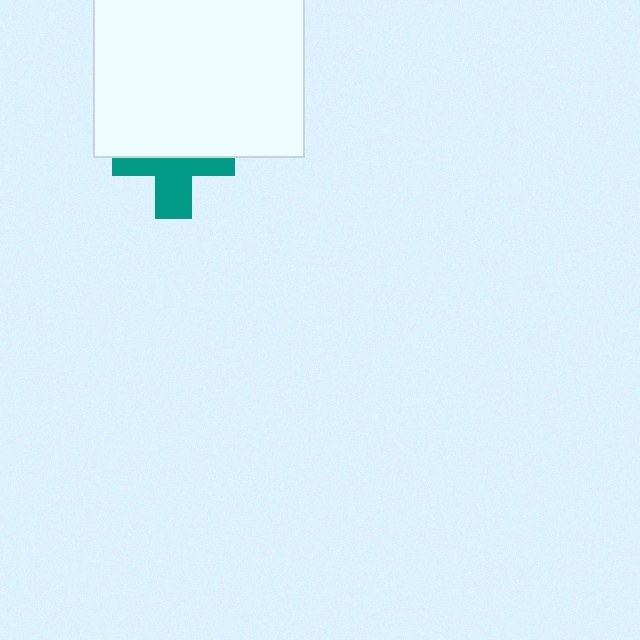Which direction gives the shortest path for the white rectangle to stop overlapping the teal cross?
Moving up gives the shortest separation.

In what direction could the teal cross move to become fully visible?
The teal cross could move down. That would shift it out from behind the white rectangle entirely.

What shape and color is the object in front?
The object in front is a white rectangle.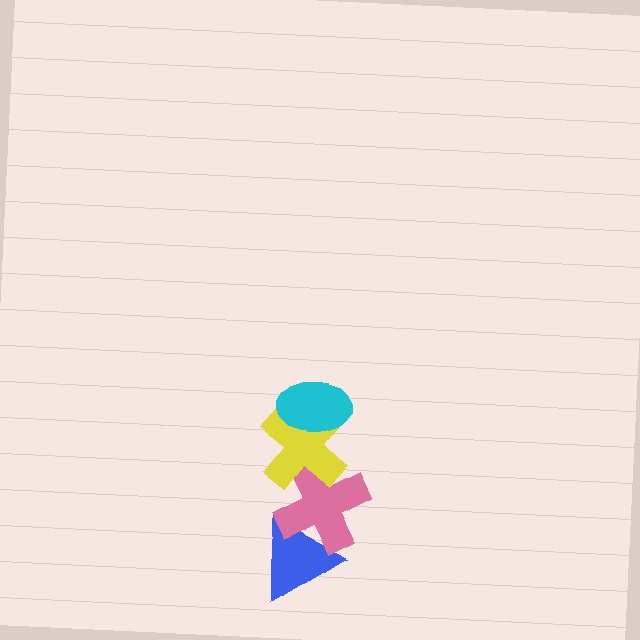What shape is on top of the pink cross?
The yellow cross is on top of the pink cross.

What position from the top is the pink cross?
The pink cross is 3rd from the top.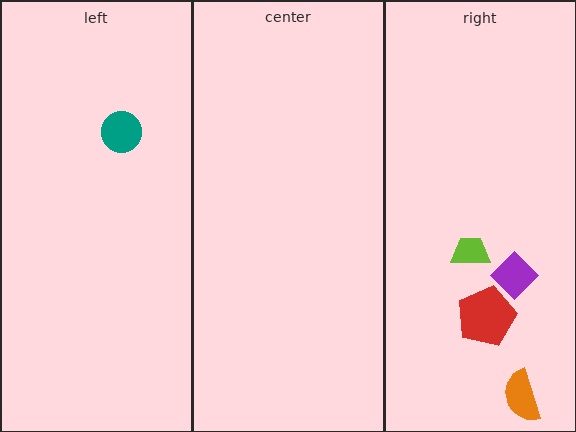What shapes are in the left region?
The teal circle.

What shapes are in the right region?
The purple diamond, the orange semicircle, the red pentagon, the lime trapezoid.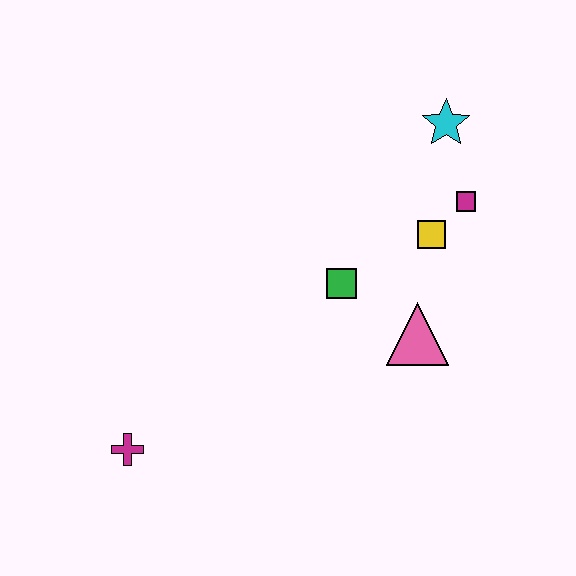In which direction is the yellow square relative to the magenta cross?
The yellow square is to the right of the magenta cross.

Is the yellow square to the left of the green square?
No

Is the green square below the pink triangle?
No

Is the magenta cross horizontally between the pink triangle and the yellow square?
No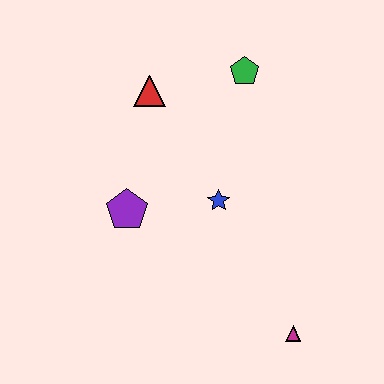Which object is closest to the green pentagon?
The red triangle is closest to the green pentagon.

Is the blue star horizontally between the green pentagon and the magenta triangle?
No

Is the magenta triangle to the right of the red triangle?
Yes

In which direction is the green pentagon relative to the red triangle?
The green pentagon is to the right of the red triangle.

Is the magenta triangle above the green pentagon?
No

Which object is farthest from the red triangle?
The magenta triangle is farthest from the red triangle.